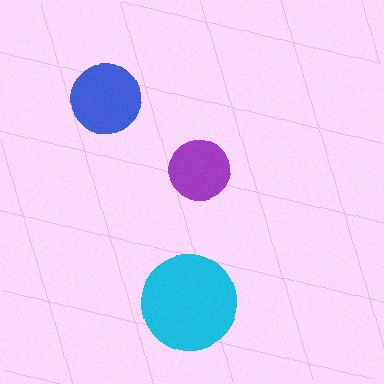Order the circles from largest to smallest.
the cyan one, the blue one, the purple one.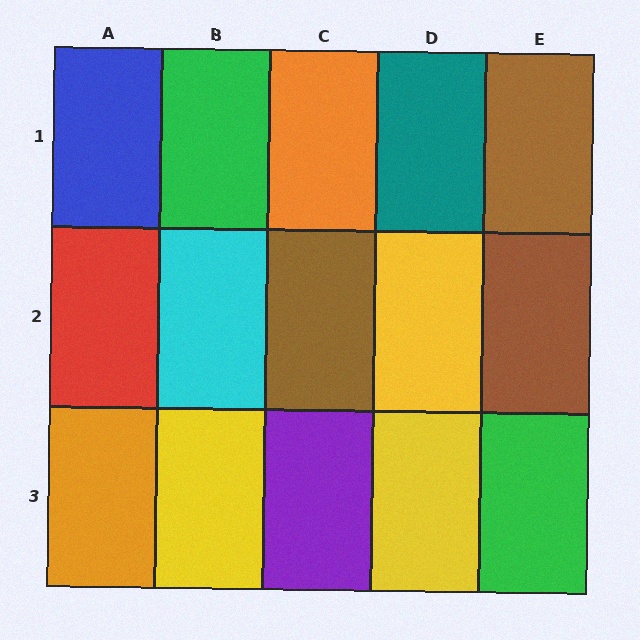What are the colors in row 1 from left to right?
Blue, green, orange, teal, brown.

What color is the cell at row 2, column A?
Red.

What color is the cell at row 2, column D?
Yellow.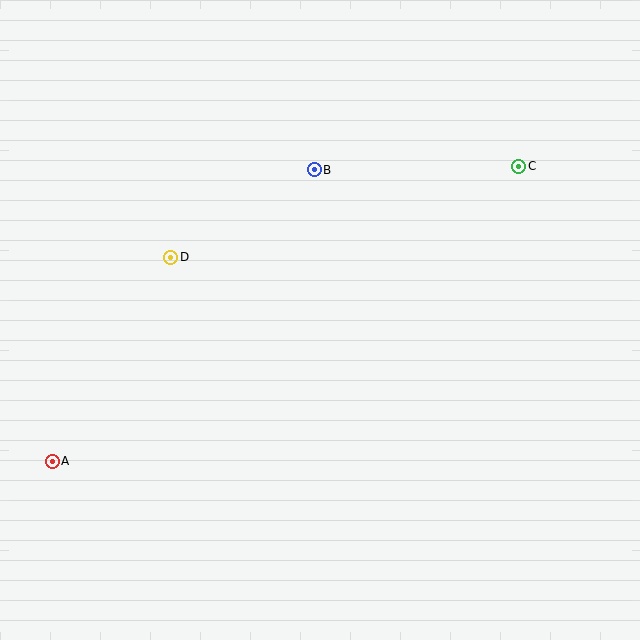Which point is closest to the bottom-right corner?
Point C is closest to the bottom-right corner.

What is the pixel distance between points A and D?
The distance between A and D is 236 pixels.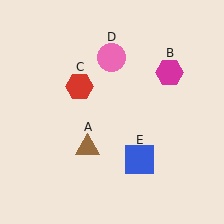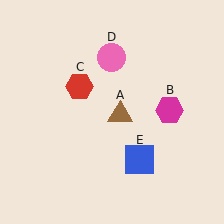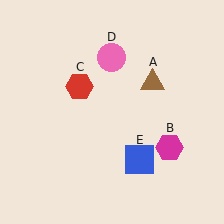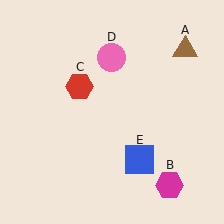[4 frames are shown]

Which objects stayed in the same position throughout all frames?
Red hexagon (object C) and pink circle (object D) and blue square (object E) remained stationary.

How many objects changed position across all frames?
2 objects changed position: brown triangle (object A), magenta hexagon (object B).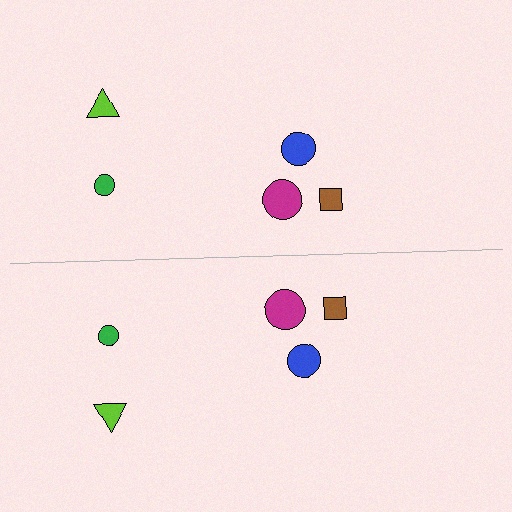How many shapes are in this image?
There are 10 shapes in this image.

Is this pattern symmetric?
Yes, this pattern has bilateral (reflection) symmetry.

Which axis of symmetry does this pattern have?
The pattern has a horizontal axis of symmetry running through the center of the image.